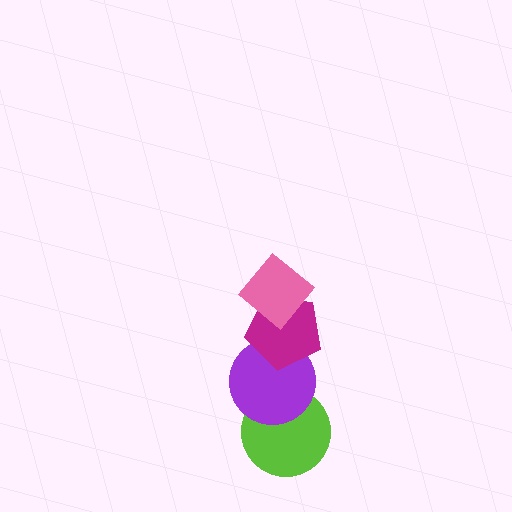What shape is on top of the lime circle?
The purple circle is on top of the lime circle.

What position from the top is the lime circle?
The lime circle is 4th from the top.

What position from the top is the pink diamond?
The pink diamond is 1st from the top.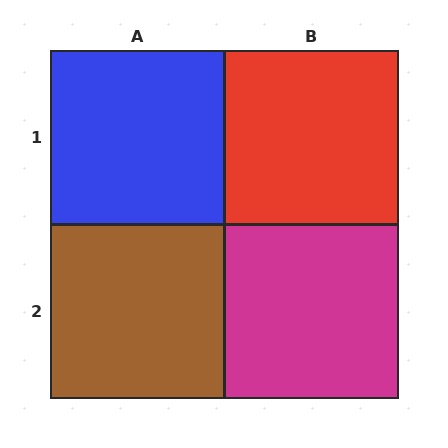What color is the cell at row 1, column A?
Blue.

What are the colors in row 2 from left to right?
Brown, magenta.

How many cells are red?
1 cell is red.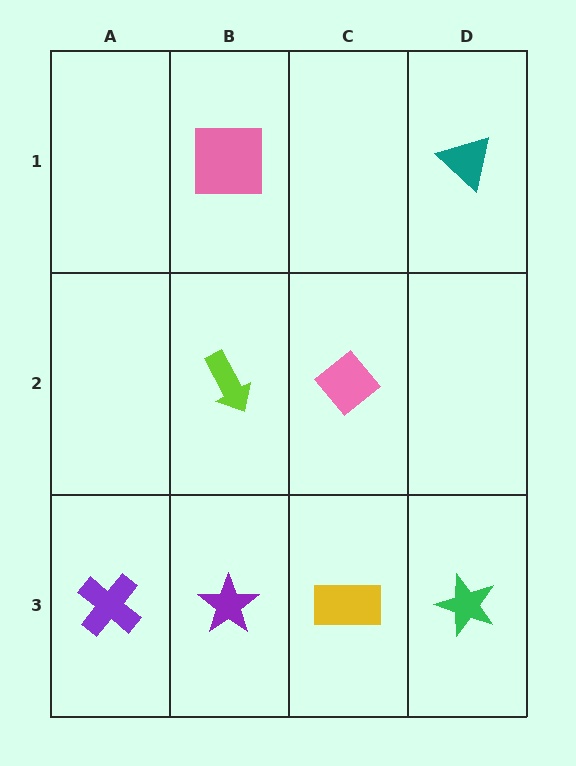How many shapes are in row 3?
4 shapes.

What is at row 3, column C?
A yellow rectangle.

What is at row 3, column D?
A green star.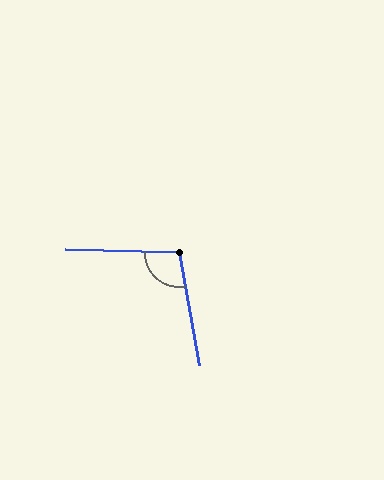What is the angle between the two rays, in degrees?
Approximately 102 degrees.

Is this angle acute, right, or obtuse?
It is obtuse.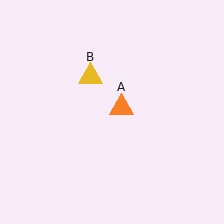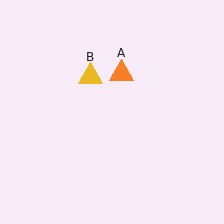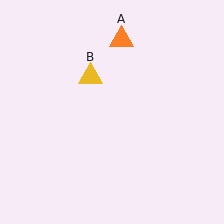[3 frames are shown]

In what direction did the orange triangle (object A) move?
The orange triangle (object A) moved up.